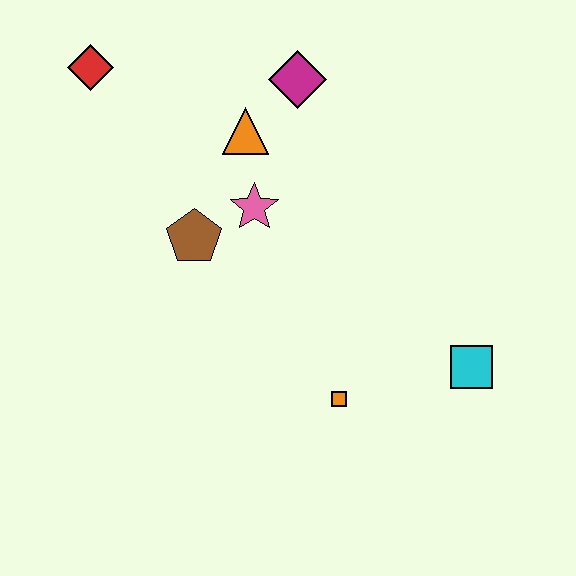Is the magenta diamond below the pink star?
No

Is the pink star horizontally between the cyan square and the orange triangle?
Yes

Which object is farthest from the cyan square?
The red diamond is farthest from the cyan square.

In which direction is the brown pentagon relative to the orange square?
The brown pentagon is above the orange square.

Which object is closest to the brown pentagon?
The pink star is closest to the brown pentagon.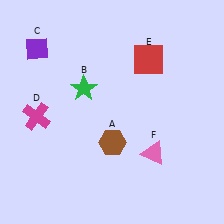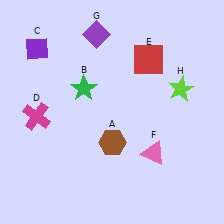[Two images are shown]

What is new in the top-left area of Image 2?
A purple diamond (G) was added in the top-left area of Image 2.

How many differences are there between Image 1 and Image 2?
There are 2 differences between the two images.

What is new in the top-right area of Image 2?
A lime star (H) was added in the top-right area of Image 2.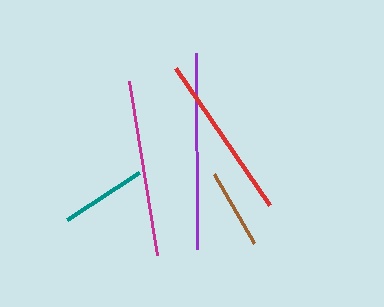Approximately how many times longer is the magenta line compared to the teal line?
The magenta line is approximately 2.0 times the length of the teal line.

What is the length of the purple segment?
The purple segment is approximately 196 pixels long.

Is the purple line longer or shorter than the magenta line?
The purple line is longer than the magenta line.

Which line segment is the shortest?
The brown line is the shortest at approximately 79 pixels.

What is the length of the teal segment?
The teal segment is approximately 86 pixels long.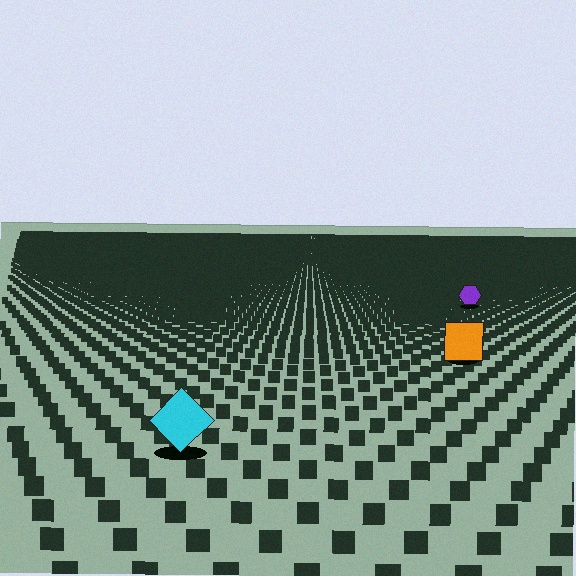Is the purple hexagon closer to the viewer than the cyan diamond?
No. The cyan diamond is closer — you can tell from the texture gradient: the ground texture is coarser near it.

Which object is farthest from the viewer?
The purple hexagon is farthest from the viewer. It appears smaller and the ground texture around it is denser.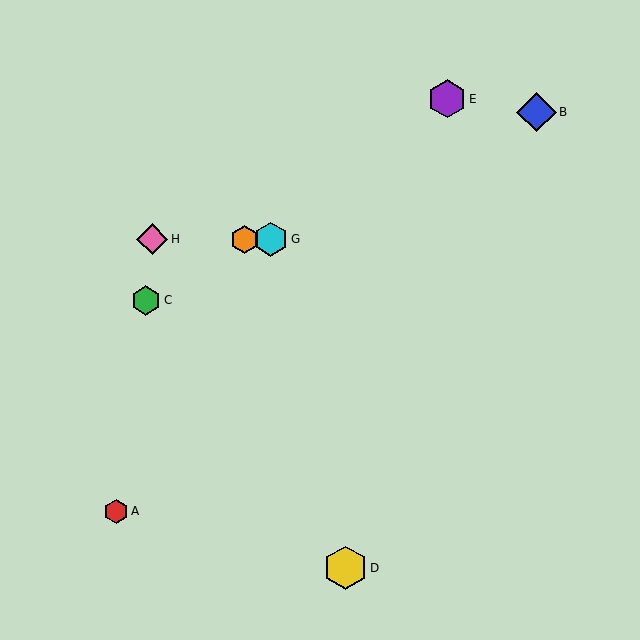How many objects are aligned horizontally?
3 objects (F, G, H) are aligned horizontally.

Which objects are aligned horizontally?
Objects F, G, H are aligned horizontally.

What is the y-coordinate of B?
Object B is at y≈112.